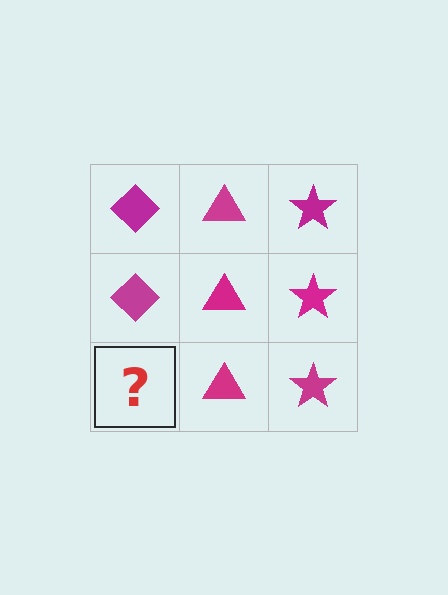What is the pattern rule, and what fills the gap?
The rule is that each column has a consistent shape. The gap should be filled with a magenta diamond.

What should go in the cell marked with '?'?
The missing cell should contain a magenta diamond.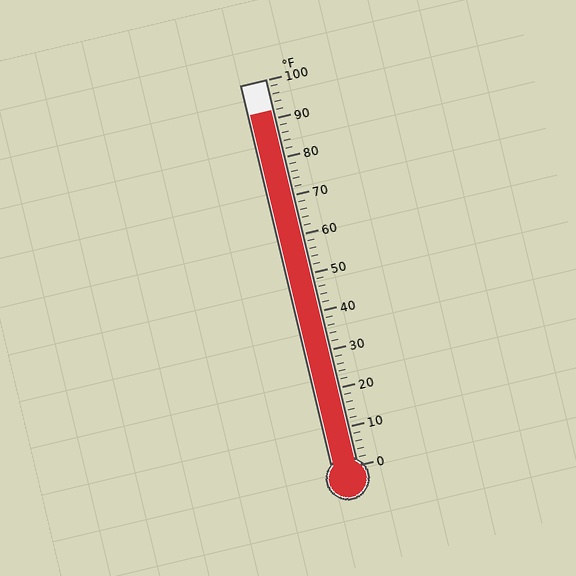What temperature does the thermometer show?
The thermometer shows approximately 92°F.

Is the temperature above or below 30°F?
The temperature is above 30°F.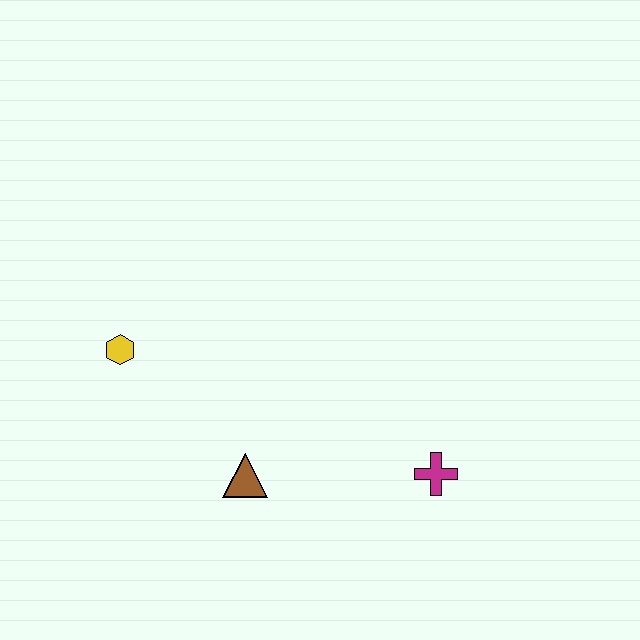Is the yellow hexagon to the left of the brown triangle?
Yes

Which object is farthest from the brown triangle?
The magenta cross is farthest from the brown triangle.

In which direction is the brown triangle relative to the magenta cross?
The brown triangle is to the left of the magenta cross.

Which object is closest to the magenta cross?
The brown triangle is closest to the magenta cross.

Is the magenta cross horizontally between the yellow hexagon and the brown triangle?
No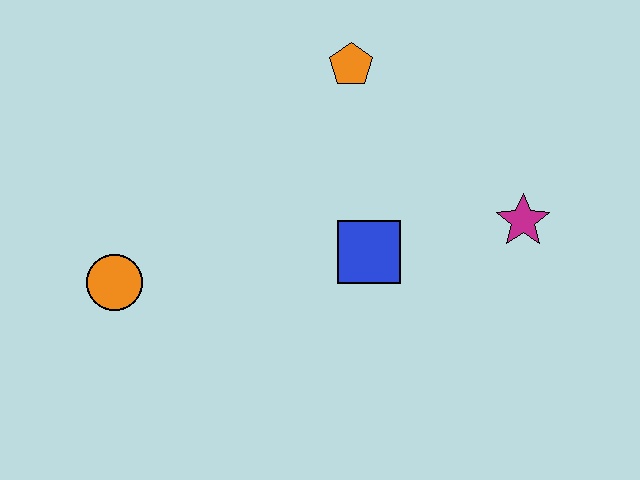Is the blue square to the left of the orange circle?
No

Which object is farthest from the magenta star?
The orange circle is farthest from the magenta star.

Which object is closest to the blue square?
The magenta star is closest to the blue square.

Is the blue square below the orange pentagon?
Yes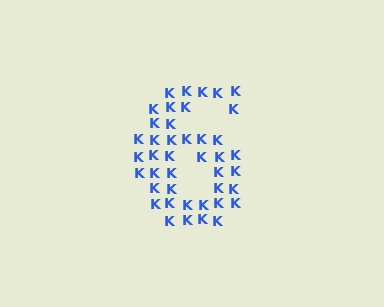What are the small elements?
The small elements are letter K's.